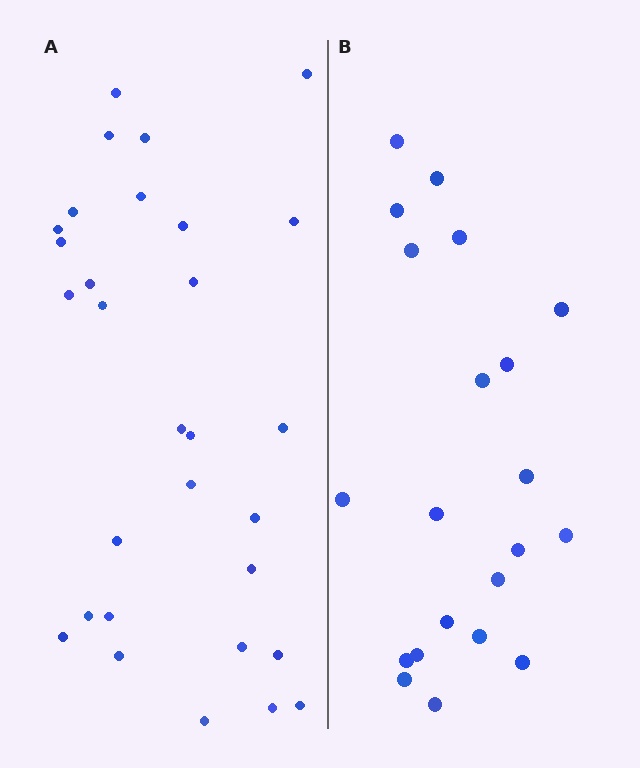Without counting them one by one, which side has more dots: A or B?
Region A (the left region) has more dots.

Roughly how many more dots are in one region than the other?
Region A has roughly 8 or so more dots than region B.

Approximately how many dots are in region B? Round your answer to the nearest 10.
About 20 dots. (The exact count is 21, which rounds to 20.)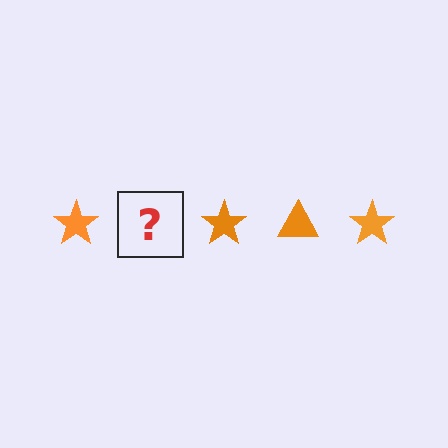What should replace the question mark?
The question mark should be replaced with an orange triangle.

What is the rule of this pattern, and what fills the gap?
The rule is that the pattern cycles through star, triangle shapes in orange. The gap should be filled with an orange triangle.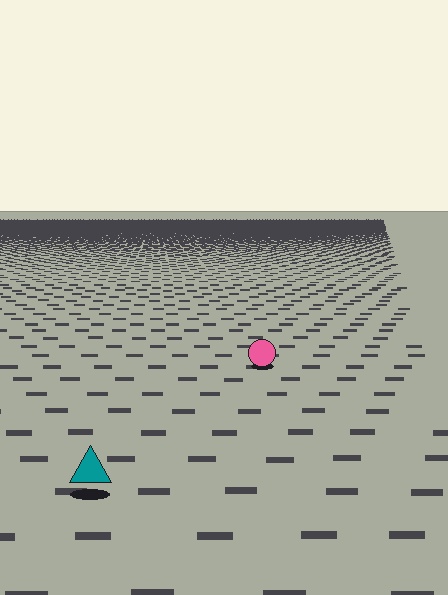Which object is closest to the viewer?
The teal triangle is closest. The texture marks near it are larger and more spread out.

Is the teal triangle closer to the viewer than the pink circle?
Yes. The teal triangle is closer — you can tell from the texture gradient: the ground texture is coarser near it.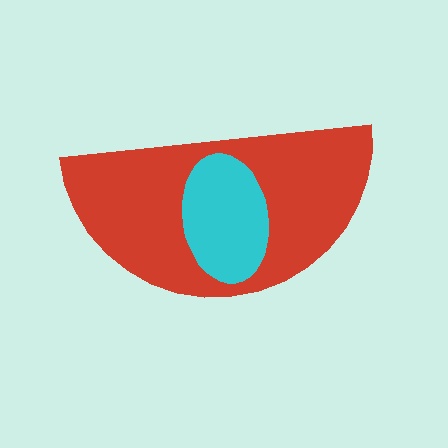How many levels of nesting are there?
2.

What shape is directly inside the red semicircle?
The cyan ellipse.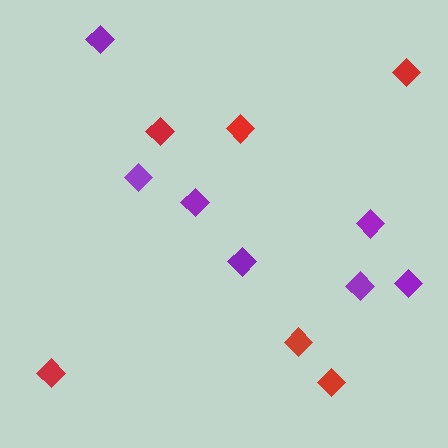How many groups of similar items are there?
There are 2 groups: one group of purple diamonds (7) and one group of red diamonds (6).